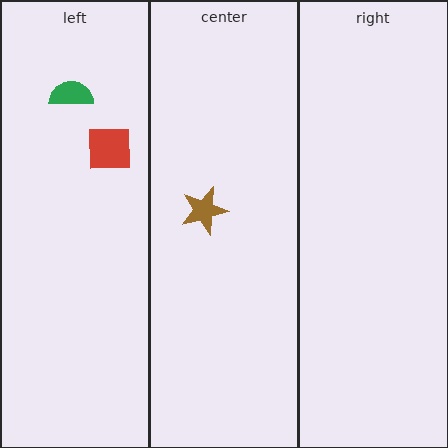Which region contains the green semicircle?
The left region.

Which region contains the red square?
The left region.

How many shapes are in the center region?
1.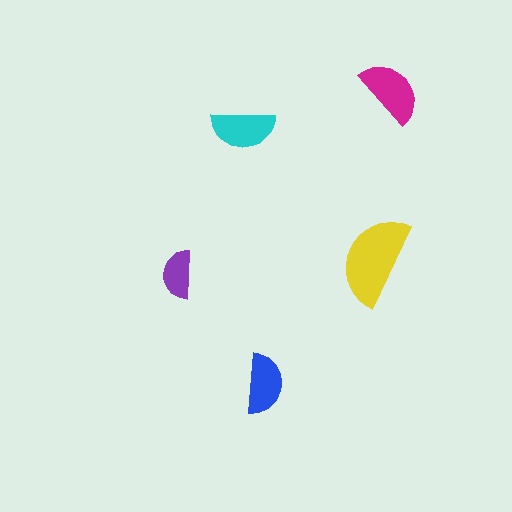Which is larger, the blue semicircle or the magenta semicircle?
The magenta one.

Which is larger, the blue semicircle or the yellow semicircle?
The yellow one.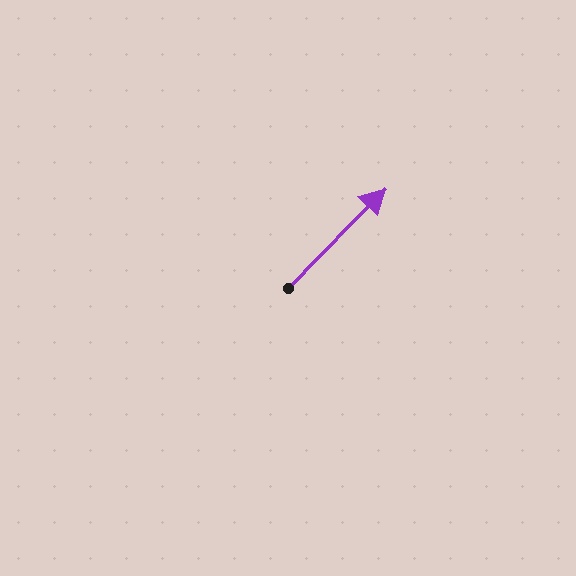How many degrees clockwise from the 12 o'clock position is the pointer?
Approximately 44 degrees.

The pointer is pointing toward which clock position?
Roughly 1 o'clock.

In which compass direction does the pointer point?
Northeast.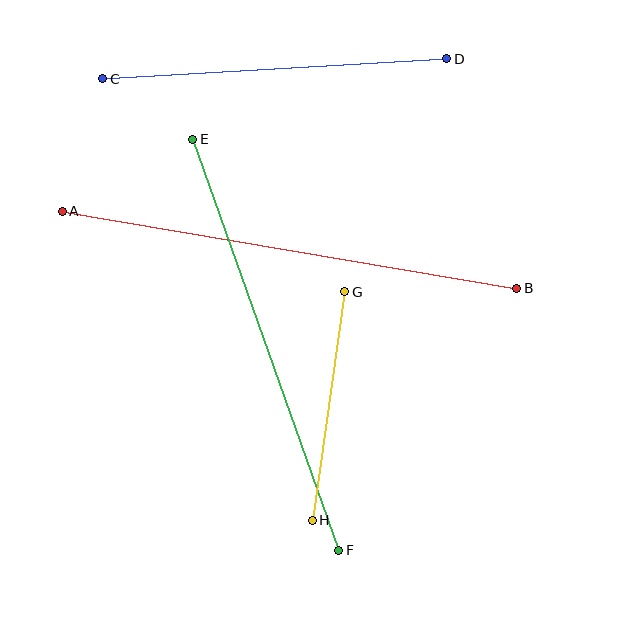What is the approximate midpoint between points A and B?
The midpoint is at approximately (290, 250) pixels.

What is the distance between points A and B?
The distance is approximately 461 pixels.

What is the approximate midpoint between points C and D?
The midpoint is at approximately (275, 69) pixels.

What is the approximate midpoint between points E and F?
The midpoint is at approximately (266, 345) pixels.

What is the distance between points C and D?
The distance is approximately 345 pixels.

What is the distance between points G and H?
The distance is approximately 231 pixels.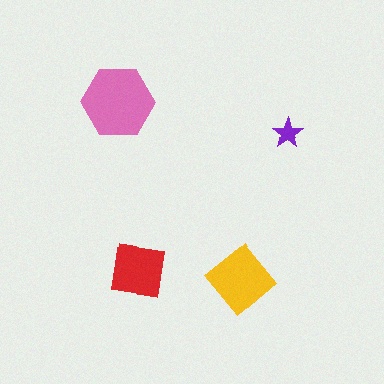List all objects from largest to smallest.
The pink hexagon, the yellow diamond, the red square, the purple star.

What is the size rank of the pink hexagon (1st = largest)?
1st.